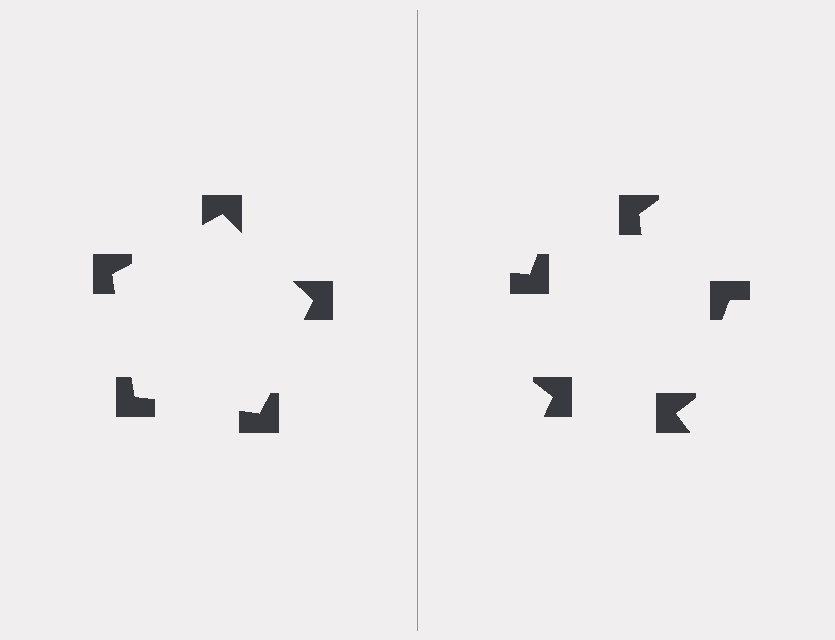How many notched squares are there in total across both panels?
10 — 5 on each side.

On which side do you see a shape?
An illusory pentagon appears on the left side. On the right side the wedge cuts are rotated, so no coherent shape forms.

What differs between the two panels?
The notched squares are positioned identically on both sides; only the wedge orientations differ. On the left they align to a pentagon; on the right they are misaligned.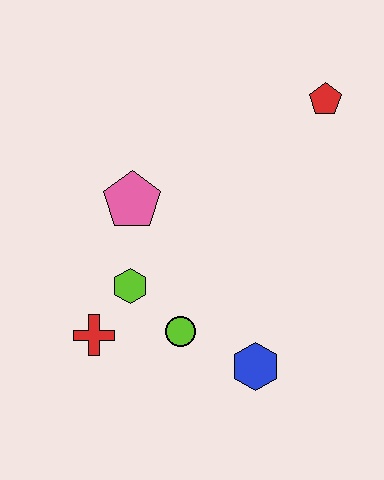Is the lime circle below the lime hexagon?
Yes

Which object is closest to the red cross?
The lime hexagon is closest to the red cross.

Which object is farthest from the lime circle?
The red pentagon is farthest from the lime circle.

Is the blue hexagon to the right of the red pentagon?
No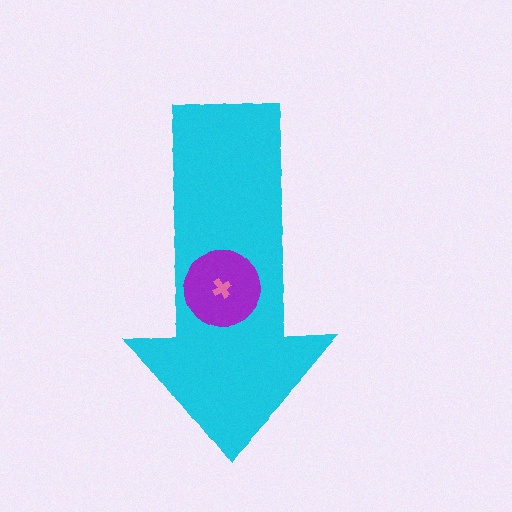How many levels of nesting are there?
3.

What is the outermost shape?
The cyan arrow.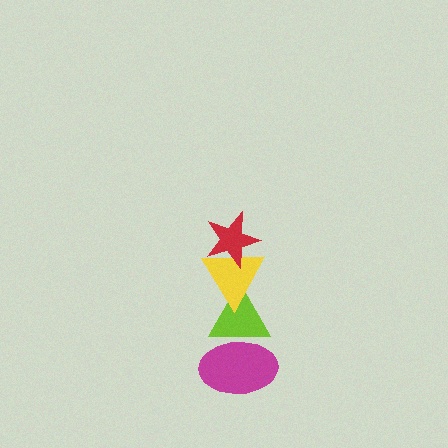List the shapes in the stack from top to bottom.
From top to bottom: the red star, the yellow triangle, the lime triangle, the magenta ellipse.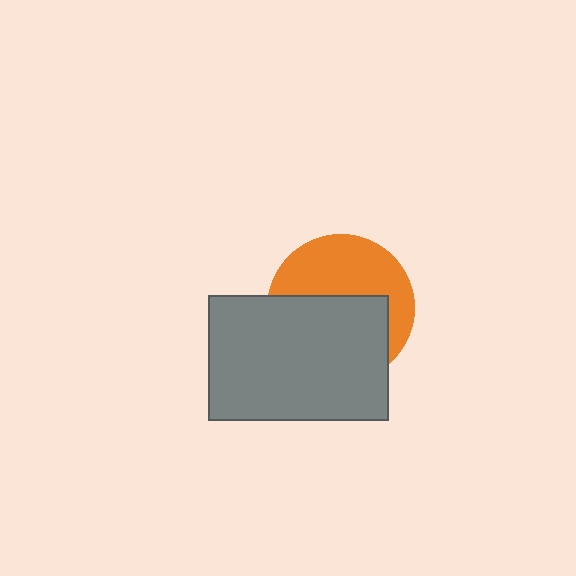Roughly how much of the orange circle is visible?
About half of it is visible (roughly 47%).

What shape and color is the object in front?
The object in front is a gray rectangle.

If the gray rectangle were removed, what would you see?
You would see the complete orange circle.